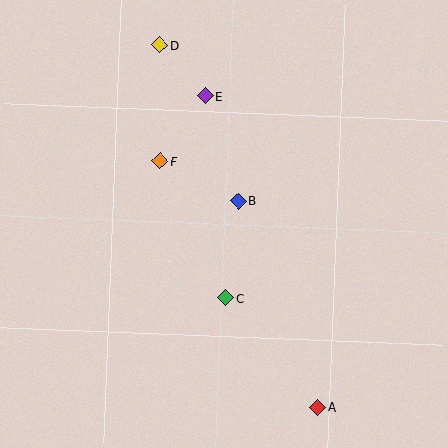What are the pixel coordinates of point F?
Point F is at (160, 161).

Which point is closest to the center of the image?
Point B at (238, 201) is closest to the center.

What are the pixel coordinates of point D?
Point D is at (160, 45).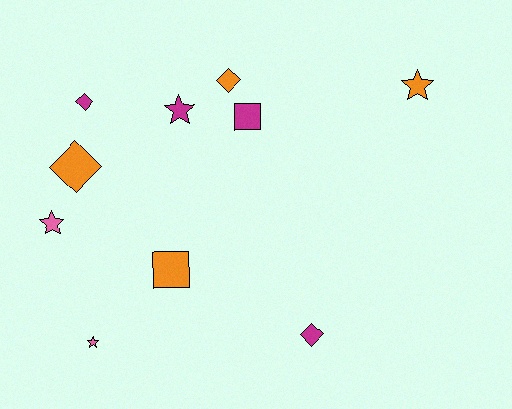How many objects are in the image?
There are 10 objects.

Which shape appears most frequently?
Diamond, with 4 objects.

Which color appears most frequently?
Orange, with 4 objects.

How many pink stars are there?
There are 2 pink stars.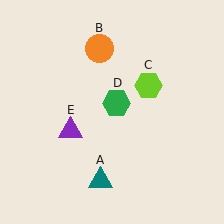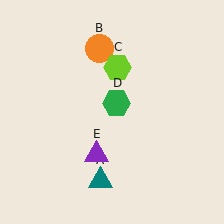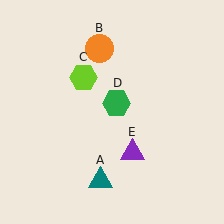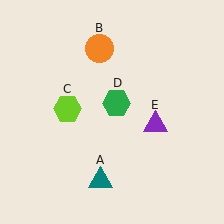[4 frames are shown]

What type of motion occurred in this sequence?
The lime hexagon (object C), purple triangle (object E) rotated counterclockwise around the center of the scene.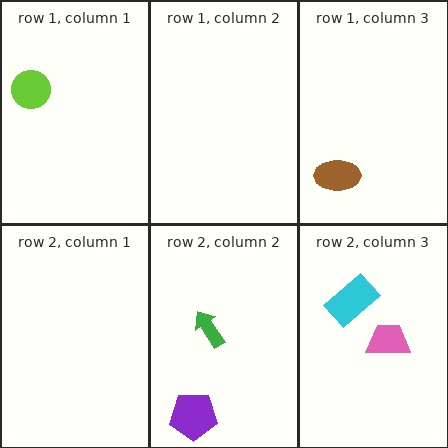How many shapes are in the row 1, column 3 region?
1.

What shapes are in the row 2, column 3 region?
The cyan rectangle, the pink trapezoid.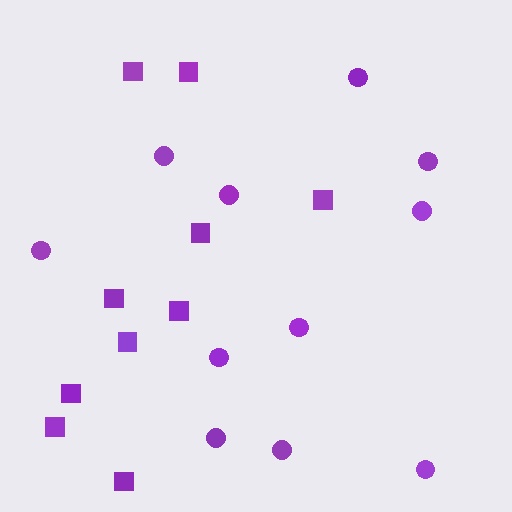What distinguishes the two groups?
There are 2 groups: one group of circles (11) and one group of squares (10).